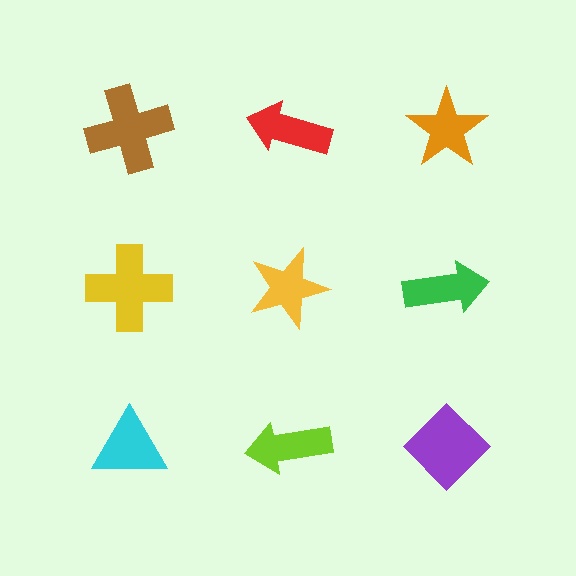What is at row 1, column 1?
A brown cross.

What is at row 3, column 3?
A purple diamond.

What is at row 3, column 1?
A cyan triangle.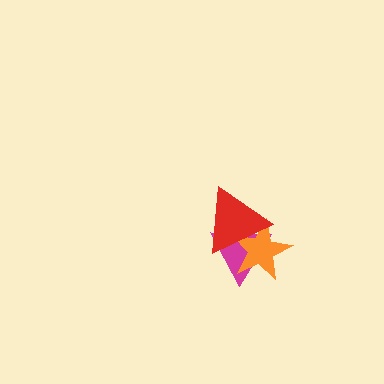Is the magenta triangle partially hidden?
Yes, it is partially covered by another shape.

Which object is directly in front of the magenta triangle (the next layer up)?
The orange star is directly in front of the magenta triangle.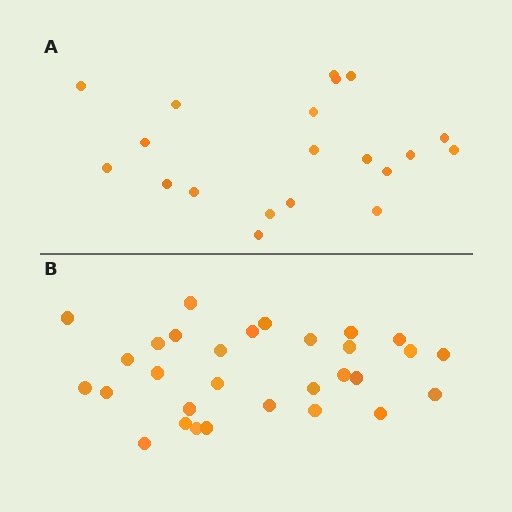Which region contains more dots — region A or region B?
Region B (the bottom region) has more dots.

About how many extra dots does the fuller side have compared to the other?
Region B has roughly 10 or so more dots than region A.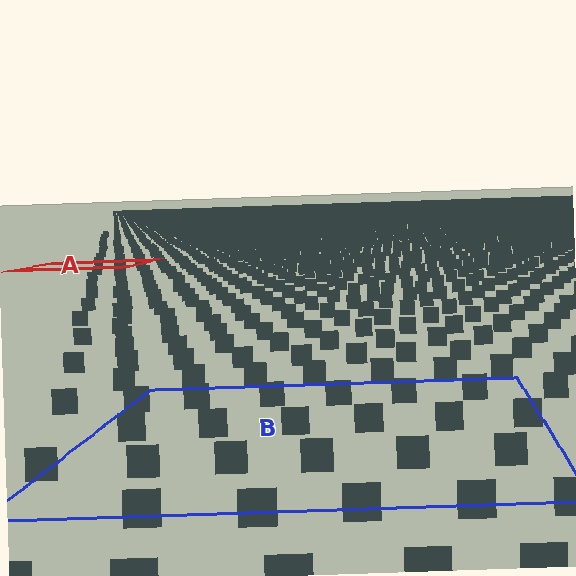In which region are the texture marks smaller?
The texture marks are smaller in region A, because it is farther away.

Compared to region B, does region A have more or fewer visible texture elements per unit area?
Region A has more texture elements per unit area — they are packed more densely because it is farther away.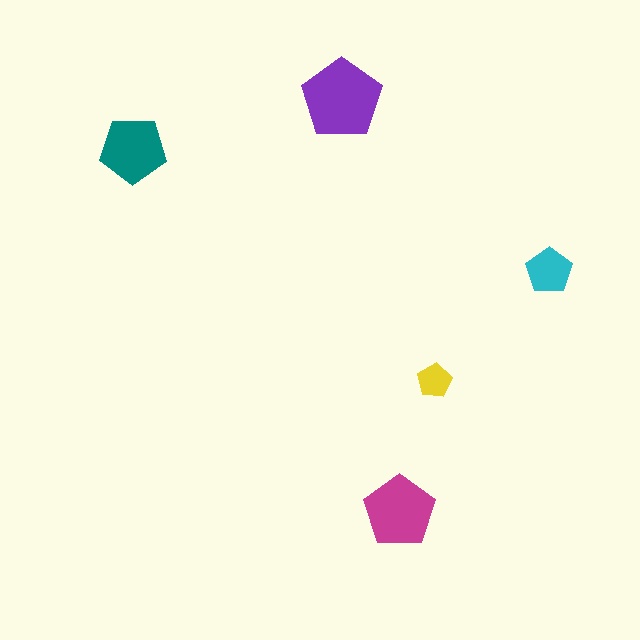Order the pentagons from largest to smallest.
the purple one, the magenta one, the teal one, the cyan one, the yellow one.